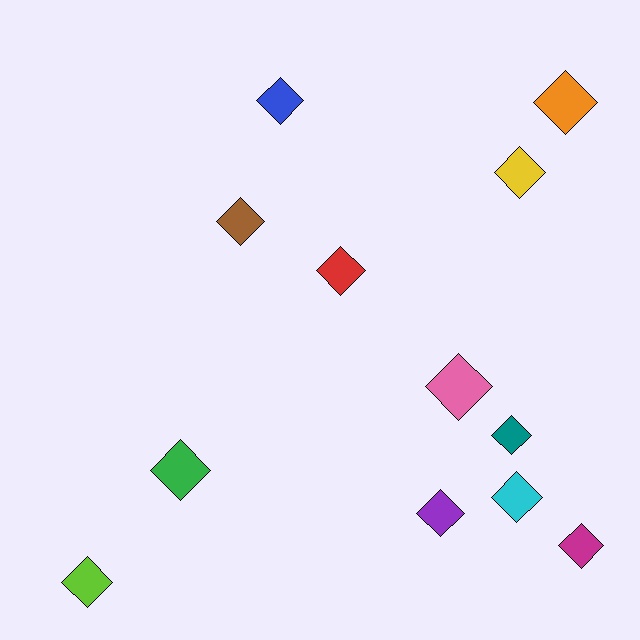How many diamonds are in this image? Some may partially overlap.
There are 12 diamonds.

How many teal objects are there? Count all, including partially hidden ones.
There is 1 teal object.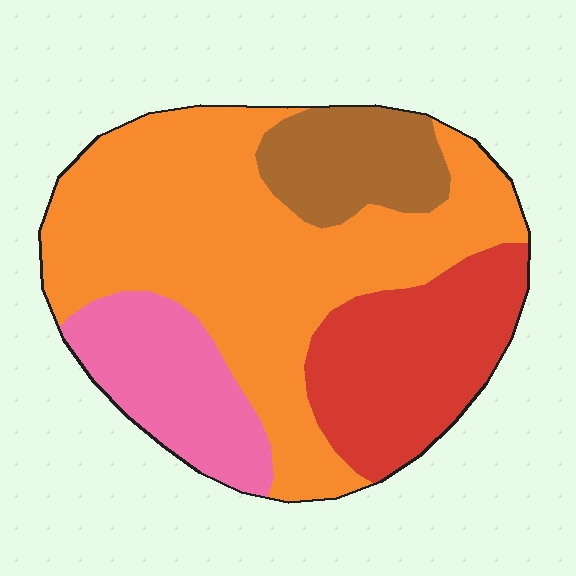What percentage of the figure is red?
Red covers 21% of the figure.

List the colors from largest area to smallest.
From largest to smallest: orange, red, pink, brown.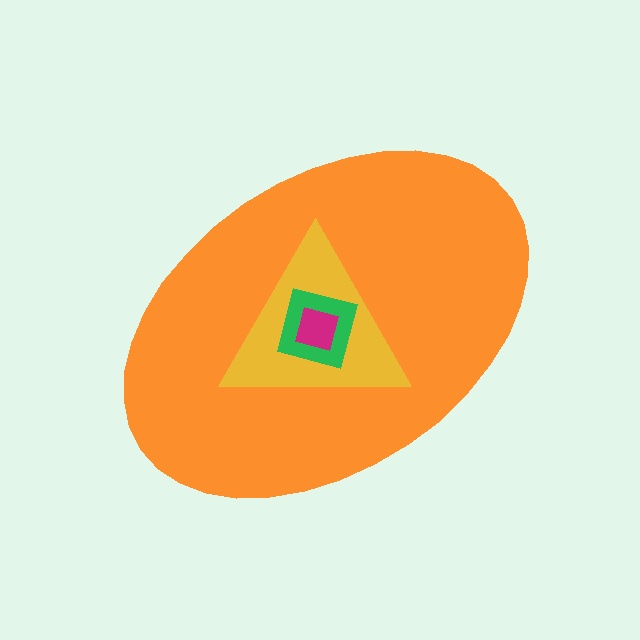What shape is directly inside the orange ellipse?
The yellow triangle.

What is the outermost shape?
The orange ellipse.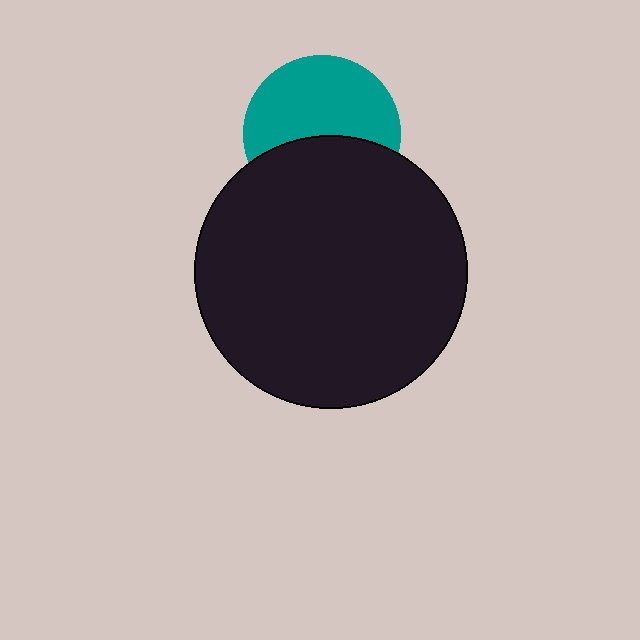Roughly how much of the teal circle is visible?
About half of it is visible (roughly 57%).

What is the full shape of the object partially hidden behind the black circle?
The partially hidden object is a teal circle.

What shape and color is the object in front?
The object in front is a black circle.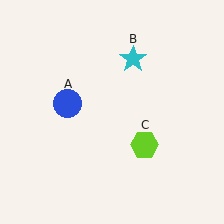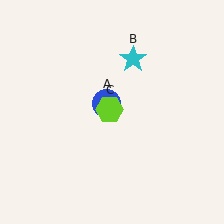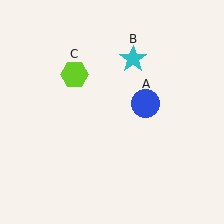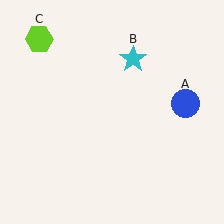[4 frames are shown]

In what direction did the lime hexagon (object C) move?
The lime hexagon (object C) moved up and to the left.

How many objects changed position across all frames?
2 objects changed position: blue circle (object A), lime hexagon (object C).